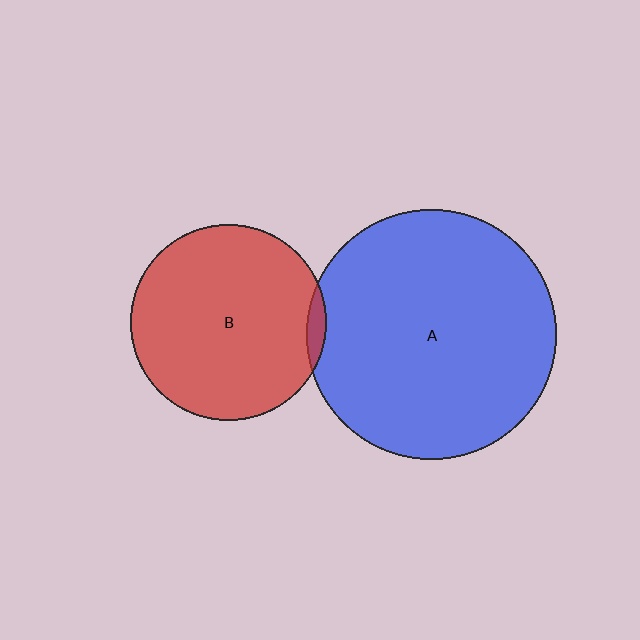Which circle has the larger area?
Circle A (blue).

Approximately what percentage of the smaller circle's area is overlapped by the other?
Approximately 5%.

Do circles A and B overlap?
Yes.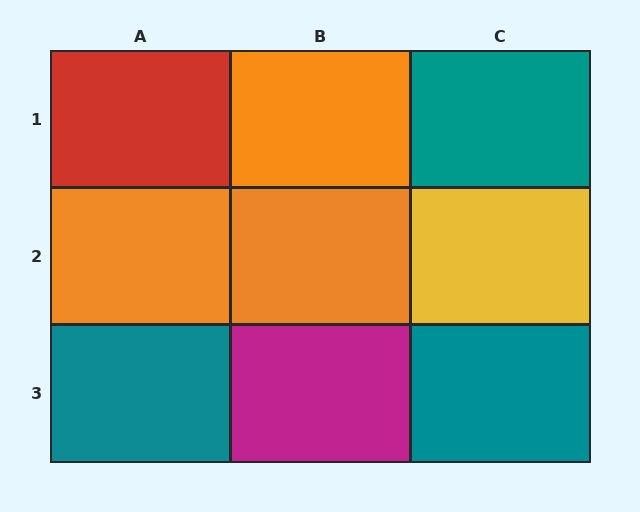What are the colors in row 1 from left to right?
Red, orange, teal.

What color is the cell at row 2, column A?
Orange.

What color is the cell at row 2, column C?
Yellow.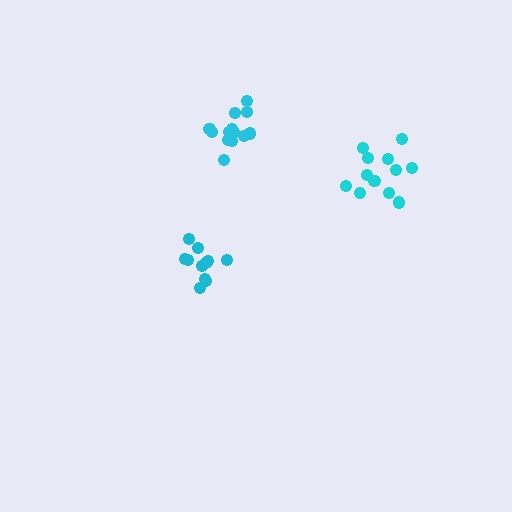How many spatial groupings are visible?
There are 3 spatial groupings.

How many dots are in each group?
Group 1: 11 dots, Group 2: 12 dots, Group 3: 14 dots (37 total).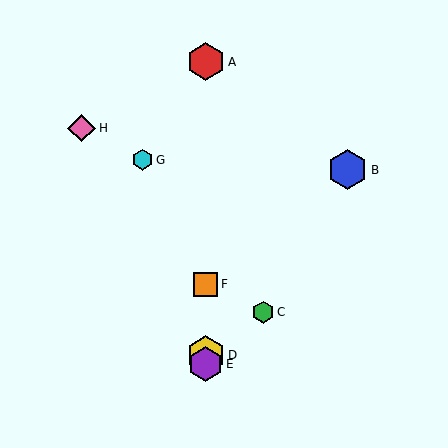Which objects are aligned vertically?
Objects A, D, E, F are aligned vertically.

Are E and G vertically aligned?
No, E is at x≈206 and G is at x≈142.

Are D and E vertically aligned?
Yes, both are at x≈206.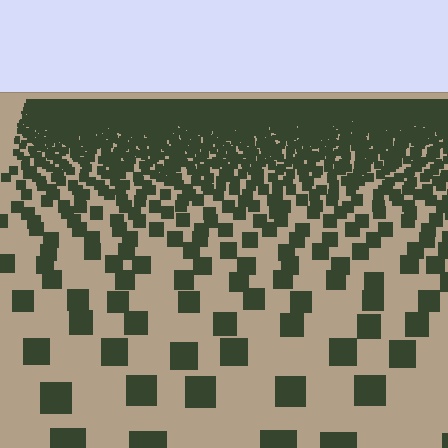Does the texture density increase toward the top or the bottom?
Density increases toward the top.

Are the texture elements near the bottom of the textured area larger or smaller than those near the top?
Larger. Near the bottom, elements are closer to the viewer and appear at a bigger on-screen size.